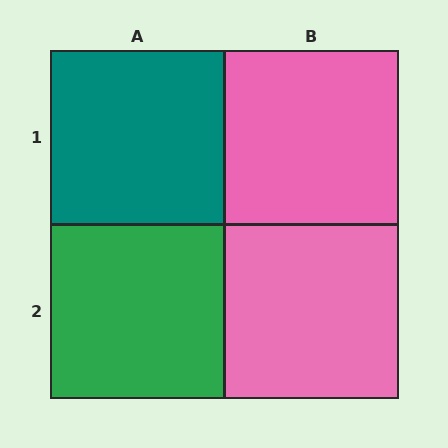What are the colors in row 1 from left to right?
Teal, pink.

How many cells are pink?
2 cells are pink.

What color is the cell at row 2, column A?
Green.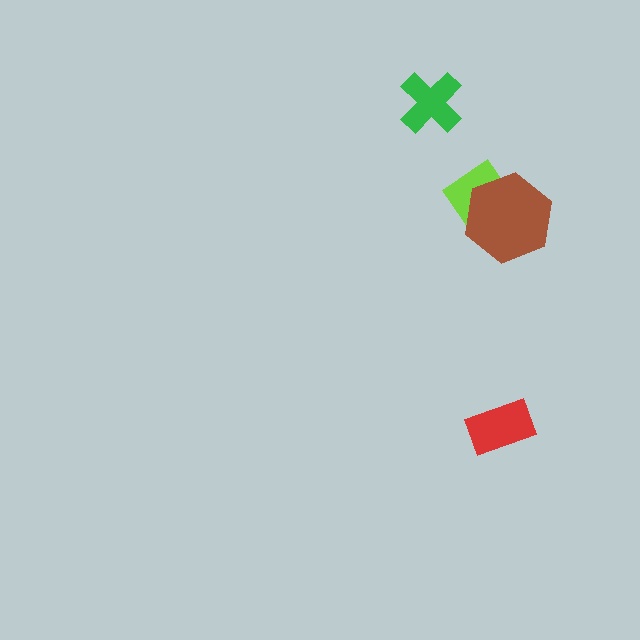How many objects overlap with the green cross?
0 objects overlap with the green cross.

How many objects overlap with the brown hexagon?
1 object overlaps with the brown hexagon.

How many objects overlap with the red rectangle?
0 objects overlap with the red rectangle.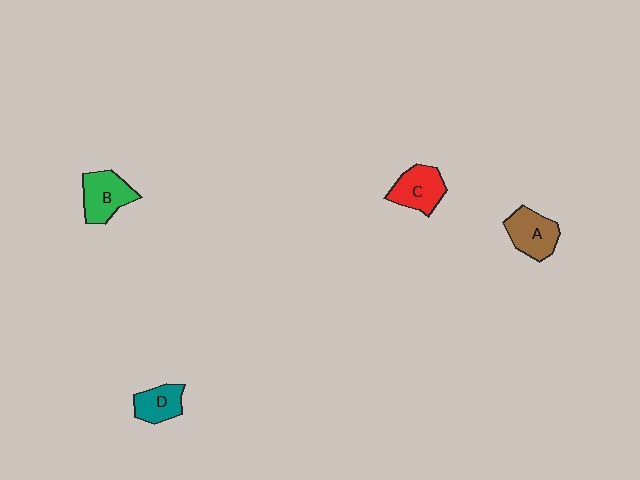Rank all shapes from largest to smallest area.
From largest to smallest: B (green), A (brown), C (red), D (teal).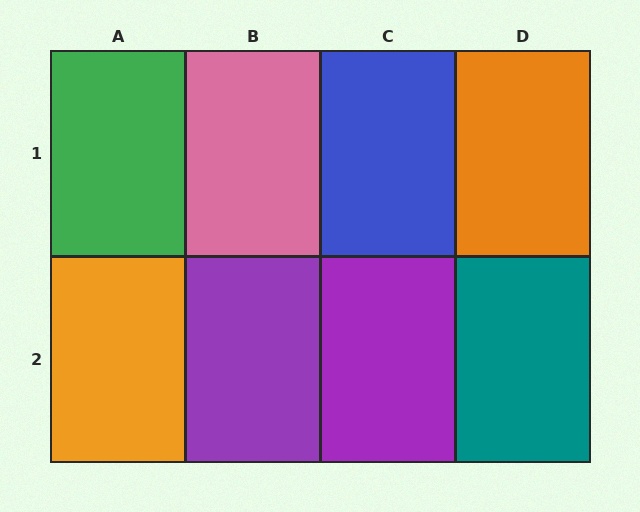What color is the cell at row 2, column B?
Purple.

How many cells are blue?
1 cell is blue.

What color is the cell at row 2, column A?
Orange.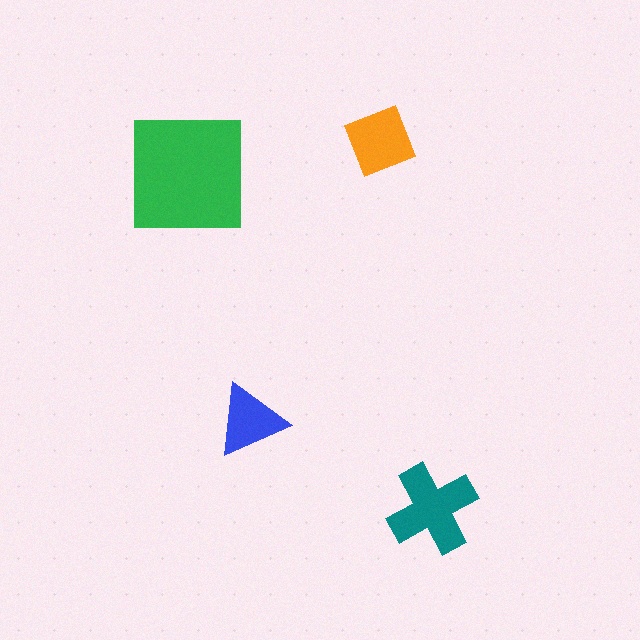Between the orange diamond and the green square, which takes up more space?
The green square.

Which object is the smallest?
The blue triangle.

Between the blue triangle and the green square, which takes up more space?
The green square.